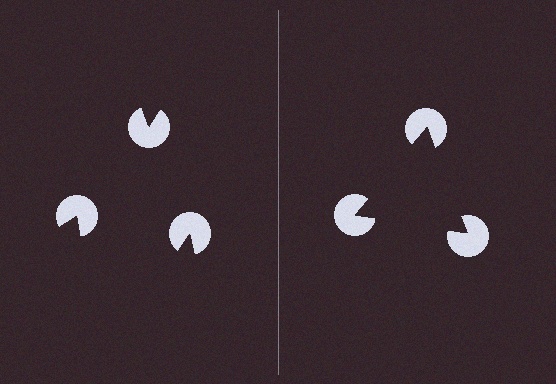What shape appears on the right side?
An illusory triangle.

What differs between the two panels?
The pac-man discs are positioned identically on both sides; only the wedge orientations differ. On the right they align to a triangle; on the left they are misaligned.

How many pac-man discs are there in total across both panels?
6 — 3 on each side.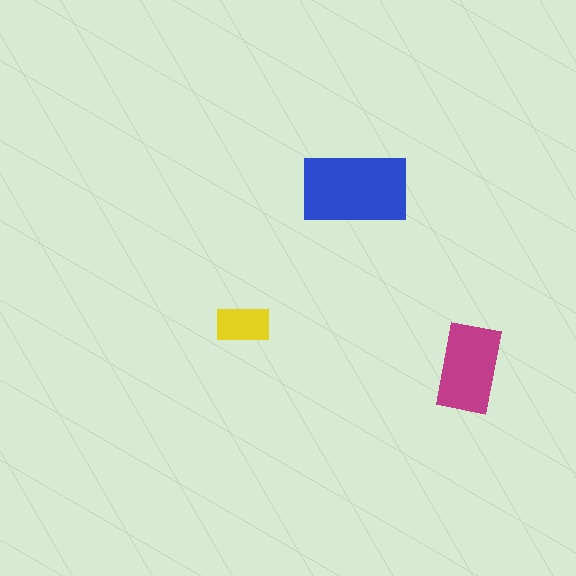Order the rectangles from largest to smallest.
the blue one, the magenta one, the yellow one.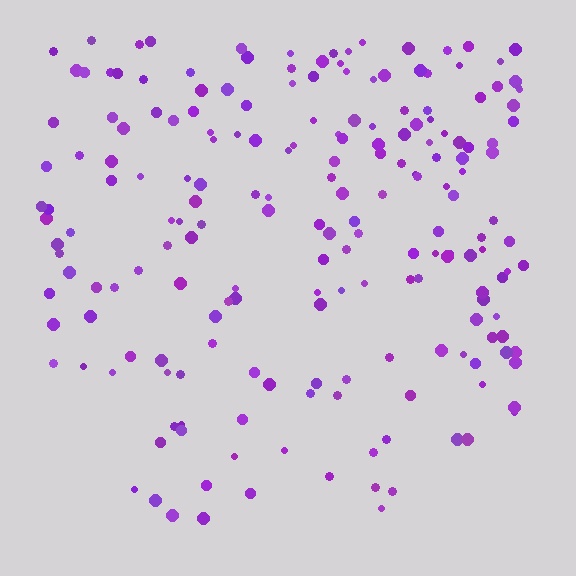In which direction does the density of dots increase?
From bottom to top, with the top side densest.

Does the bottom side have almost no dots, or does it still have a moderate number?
Still a moderate number, just noticeably fewer than the top.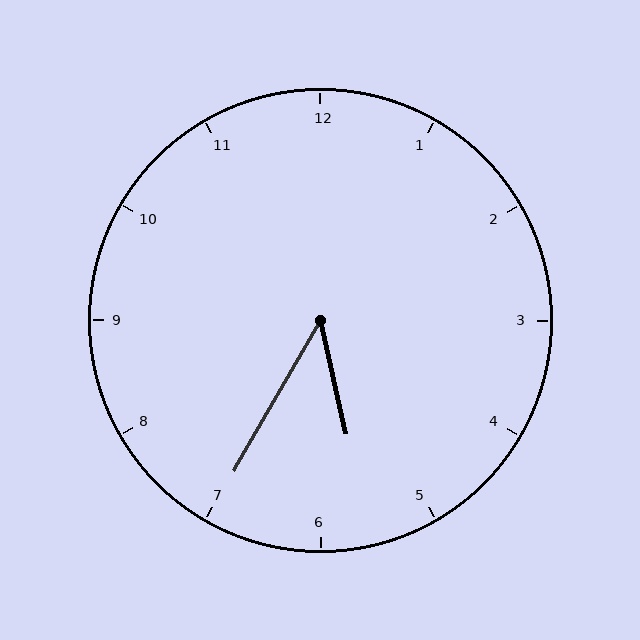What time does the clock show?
5:35.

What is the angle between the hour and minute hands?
Approximately 42 degrees.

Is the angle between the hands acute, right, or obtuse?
It is acute.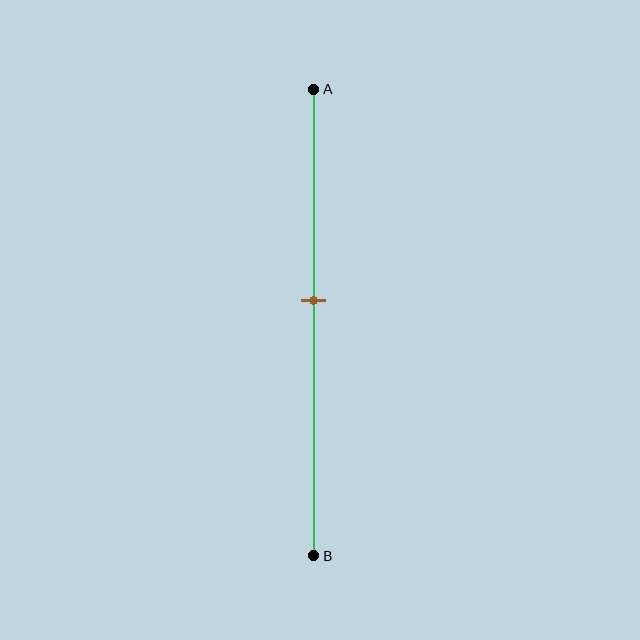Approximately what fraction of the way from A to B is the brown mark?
The brown mark is approximately 45% of the way from A to B.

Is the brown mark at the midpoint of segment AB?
No, the mark is at about 45% from A, not at the 50% midpoint.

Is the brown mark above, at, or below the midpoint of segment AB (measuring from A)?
The brown mark is above the midpoint of segment AB.